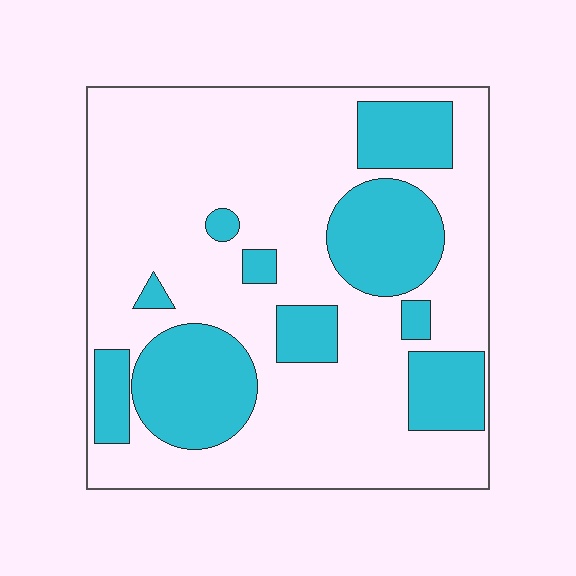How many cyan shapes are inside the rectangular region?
10.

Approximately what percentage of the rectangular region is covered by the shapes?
Approximately 30%.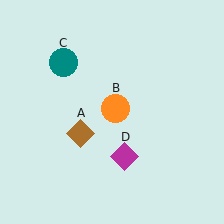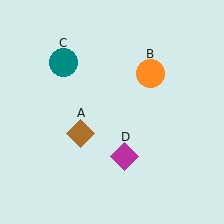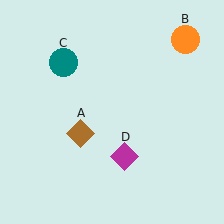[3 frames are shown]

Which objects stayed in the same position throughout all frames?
Brown diamond (object A) and teal circle (object C) and magenta diamond (object D) remained stationary.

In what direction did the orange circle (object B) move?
The orange circle (object B) moved up and to the right.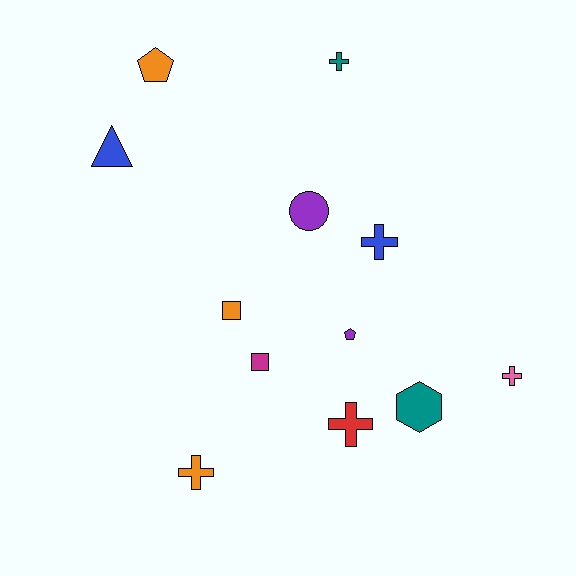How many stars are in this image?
There are no stars.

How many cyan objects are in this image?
There are no cyan objects.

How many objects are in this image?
There are 12 objects.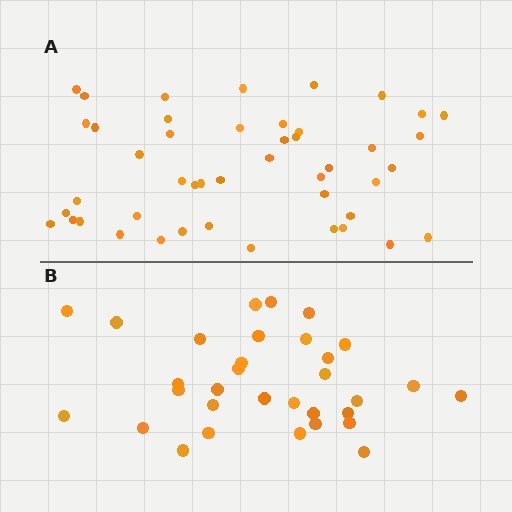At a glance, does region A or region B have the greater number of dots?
Region A (the top region) has more dots.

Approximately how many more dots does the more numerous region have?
Region A has approximately 15 more dots than region B.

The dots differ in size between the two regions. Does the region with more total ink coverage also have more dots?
No. Region B has more total ink coverage because its dots are larger, but region A actually contains more individual dots. Total area can be misleading — the number of items is what matters here.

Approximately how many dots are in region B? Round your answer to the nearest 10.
About 30 dots. (The exact count is 32, which rounds to 30.)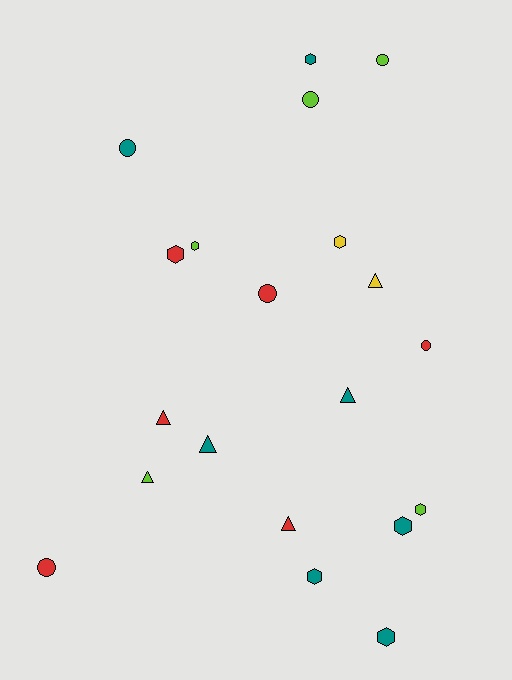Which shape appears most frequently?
Hexagon, with 8 objects.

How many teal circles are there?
There is 1 teal circle.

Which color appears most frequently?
Teal, with 7 objects.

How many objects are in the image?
There are 20 objects.